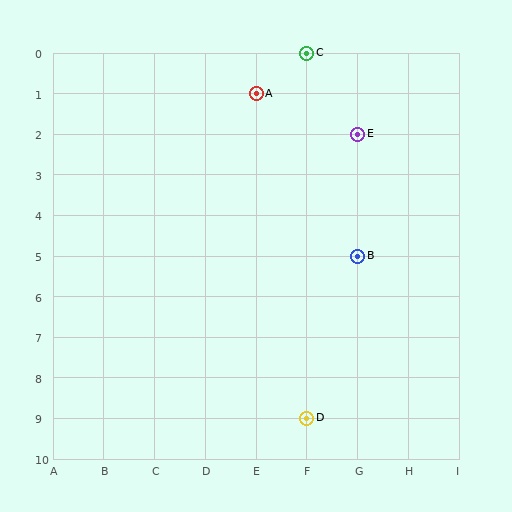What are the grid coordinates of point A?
Point A is at grid coordinates (E, 1).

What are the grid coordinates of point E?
Point E is at grid coordinates (G, 2).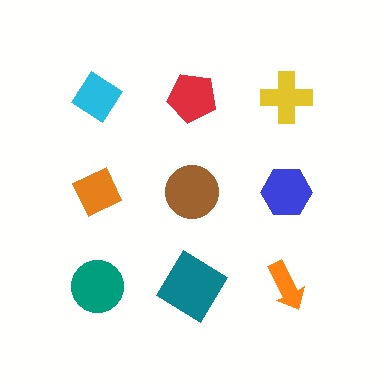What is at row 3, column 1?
A teal circle.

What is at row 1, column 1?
A cyan diamond.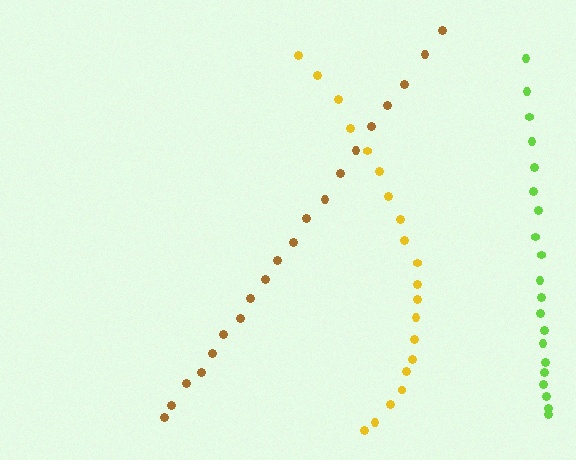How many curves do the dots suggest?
There are 3 distinct paths.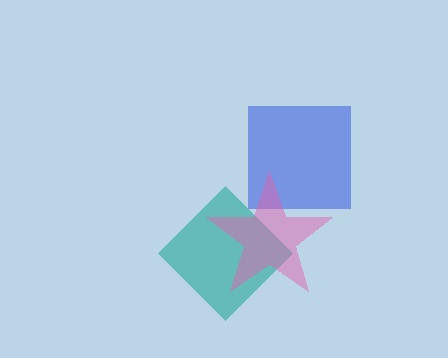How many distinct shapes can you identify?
There are 3 distinct shapes: a teal diamond, a blue square, a pink star.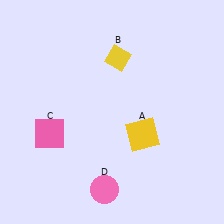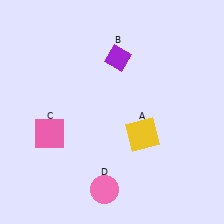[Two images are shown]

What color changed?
The diamond (B) changed from yellow in Image 1 to purple in Image 2.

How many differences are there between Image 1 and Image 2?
There is 1 difference between the two images.